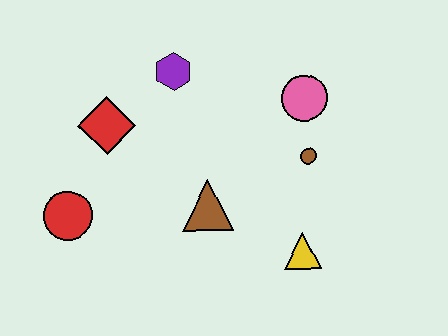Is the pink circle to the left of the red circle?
No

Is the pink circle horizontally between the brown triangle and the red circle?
No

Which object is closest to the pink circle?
The brown circle is closest to the pink circle.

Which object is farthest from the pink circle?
The red circle is farthest from the pink circle.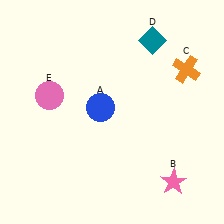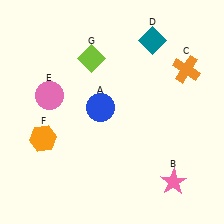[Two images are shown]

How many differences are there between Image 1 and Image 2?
There are 2 differences between the two images.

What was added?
An orange hexagon (F), a lime diamond (G) were added in Image 2.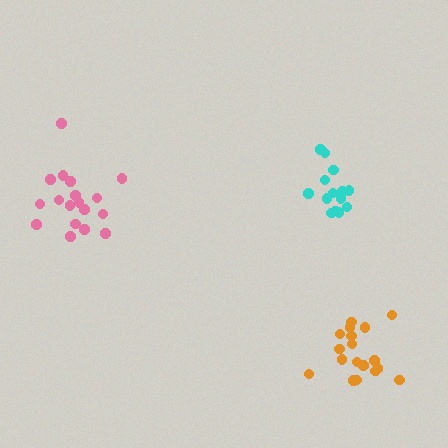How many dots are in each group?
Group 1: 18 dots, Group 2: 18 dots, Group 3: 14 dots (50 total).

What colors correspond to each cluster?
The clusters are colored: pink, orange, cyan.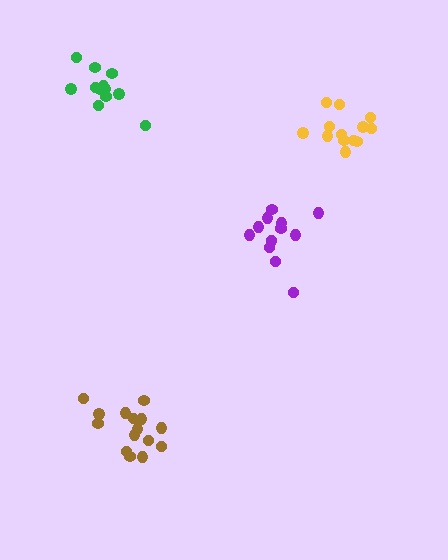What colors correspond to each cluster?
The clusters are colored: yellow, green, purple, brown.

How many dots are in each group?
Group 1: 13 dots, Group 2: 12 dots, Group 3: 13 dots, Group 4: 15 dots (53 total).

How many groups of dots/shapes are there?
There are 4 groups.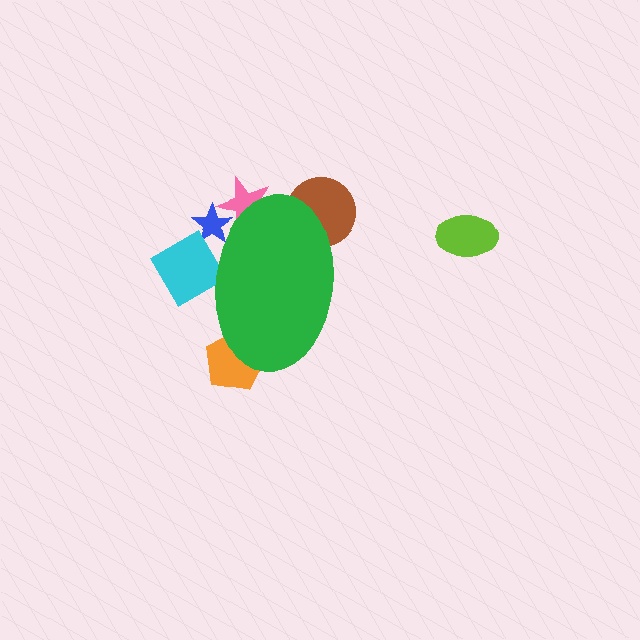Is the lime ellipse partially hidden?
No, the lime ellipse is fully visible.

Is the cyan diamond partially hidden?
Yes, the cyan diamond is partially hidden behind the green ellipse.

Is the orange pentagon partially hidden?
Yes, the orange pentagon is partially hidden behind the green ellipse.